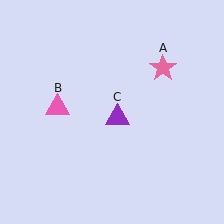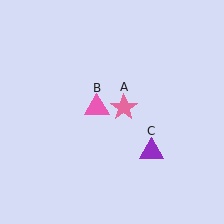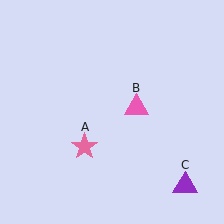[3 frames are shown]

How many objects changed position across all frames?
3 objects changed position: pink star (object A), pink triangle (object B), purple triangle (object C).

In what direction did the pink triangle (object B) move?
The pink triangle (object B) moved right.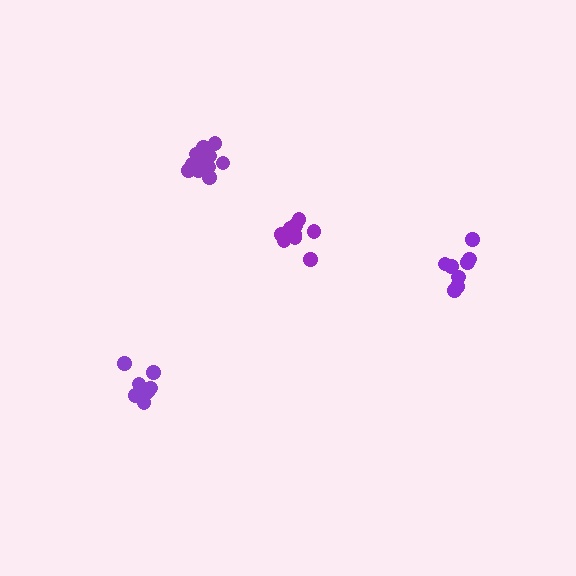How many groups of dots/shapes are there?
There are 4 groups.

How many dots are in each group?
Group 1: 12 dots, Group 2: 8 dots, Group 3: 10 dots, Group 4: 8 dots (38 total).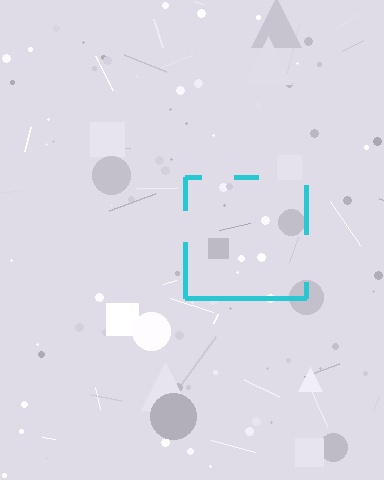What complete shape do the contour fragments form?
The contour fragments form a square.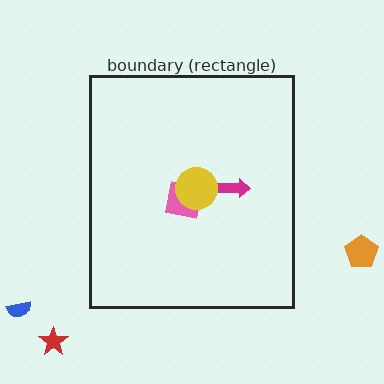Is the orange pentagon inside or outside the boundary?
Outside.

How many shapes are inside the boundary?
3 inside, 3 outside.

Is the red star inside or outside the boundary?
Outside.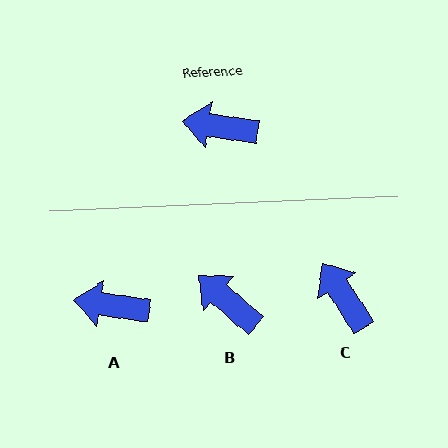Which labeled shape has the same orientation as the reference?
A.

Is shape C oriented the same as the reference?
No, it is off by about 48 degrees.